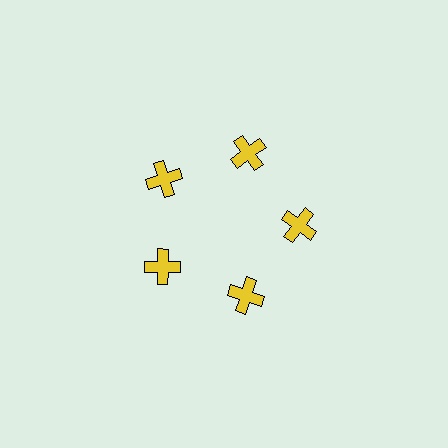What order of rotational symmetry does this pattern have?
This pattern has 5-fold rotational symmetry.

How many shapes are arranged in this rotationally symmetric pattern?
There are 5 shapes, arranged in 5 groups of 1.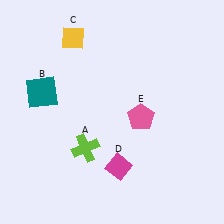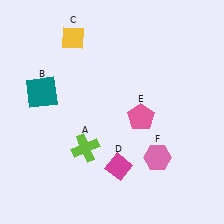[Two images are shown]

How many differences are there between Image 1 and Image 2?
There is 1 difference between the two images.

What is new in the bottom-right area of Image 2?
A pink hexagon (F) was added in the bottom-right area of Image 2.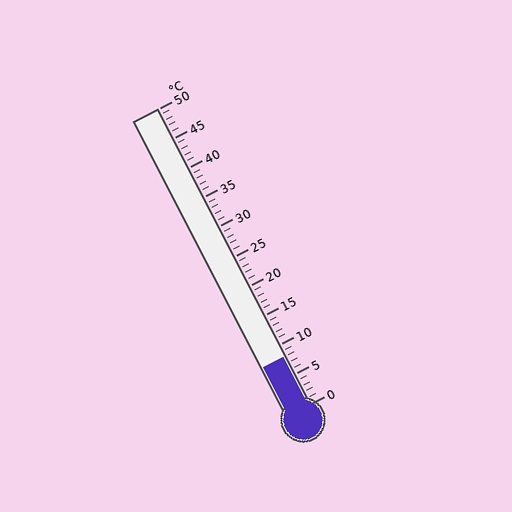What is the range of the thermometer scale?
The thermometer scale ranges from 0°C to 50°C.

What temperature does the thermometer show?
The thermometer shows approximately 8°C.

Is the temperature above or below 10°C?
The temperature is below 10°C.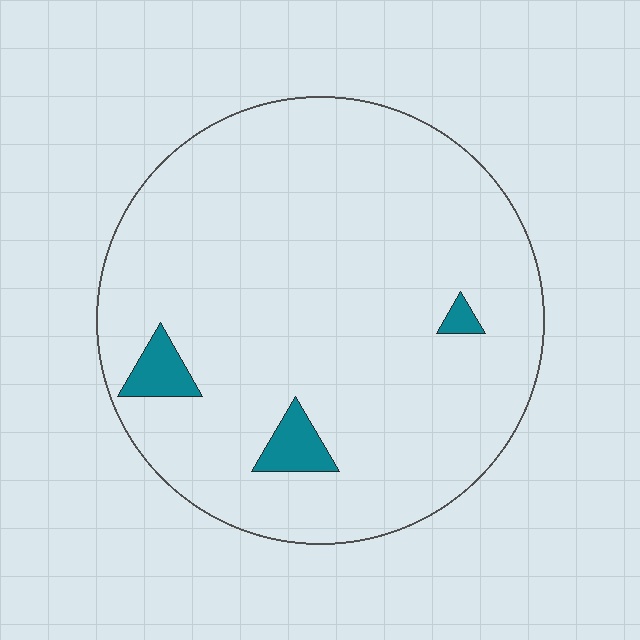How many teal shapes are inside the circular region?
3.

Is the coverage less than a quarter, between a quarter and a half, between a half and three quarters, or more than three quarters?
Less than a quarter.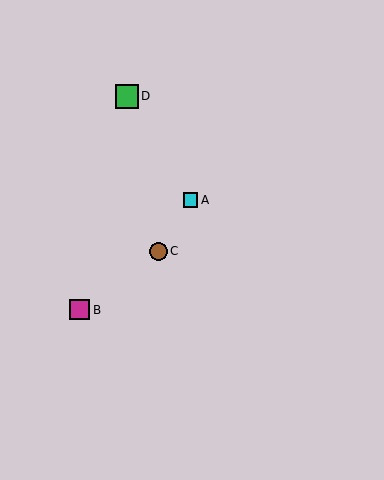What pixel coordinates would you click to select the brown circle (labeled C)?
Click at (158, 251) to select the brown circle C.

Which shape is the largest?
The green square (labeled D) is the largest.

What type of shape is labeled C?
Shape C is a brown circle.